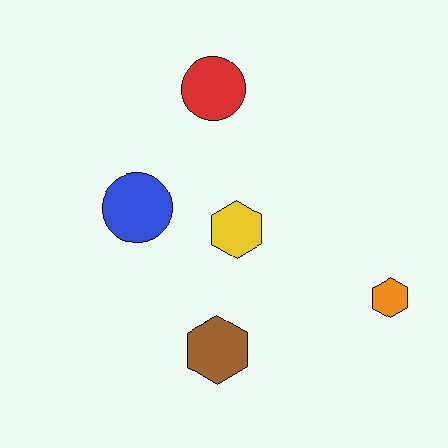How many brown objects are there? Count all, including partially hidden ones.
There is 1 brown object.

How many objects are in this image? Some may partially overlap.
There are 5 objects.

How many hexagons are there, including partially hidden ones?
There are 3 hexagons.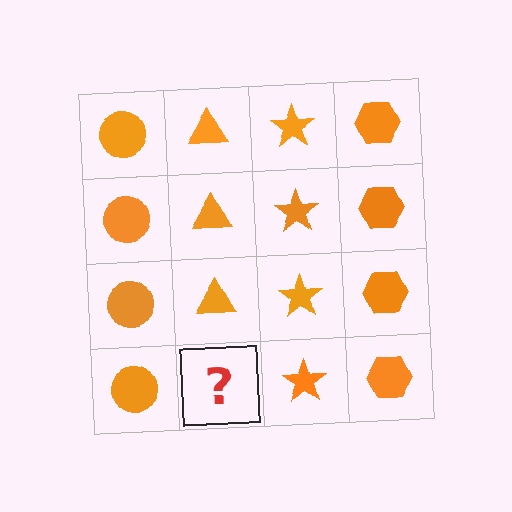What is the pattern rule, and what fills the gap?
The rule is that each column has a consistent shape. The gap should be filled with an orange triangle.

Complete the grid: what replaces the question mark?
The question mark should be replaced with an orange triangle.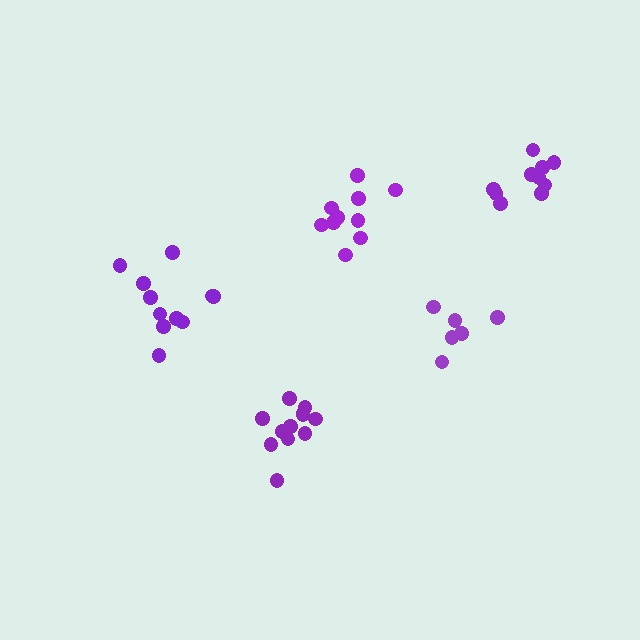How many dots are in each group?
Group 1: 11 dots, Group 2: 6 dots, Group 3: 10 dots, Group 4: 10 dots, Group 5: 12 dots (49 total).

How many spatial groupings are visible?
There are 5 spatial groupings.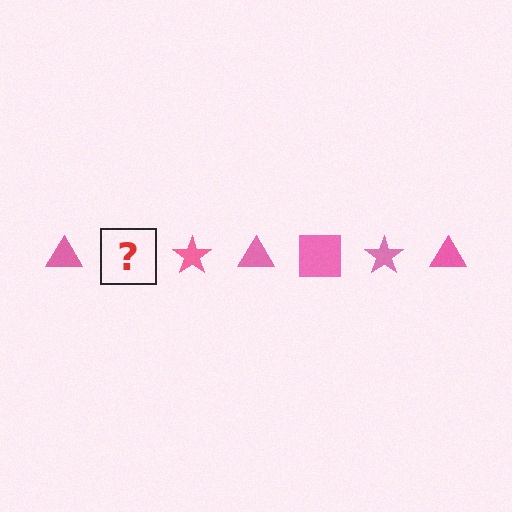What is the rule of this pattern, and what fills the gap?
The rule is that the pattern cycles through triangle, square, star shapes in pink. The gap should be filled with a pink square.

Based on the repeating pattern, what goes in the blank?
The blank should be a pink square.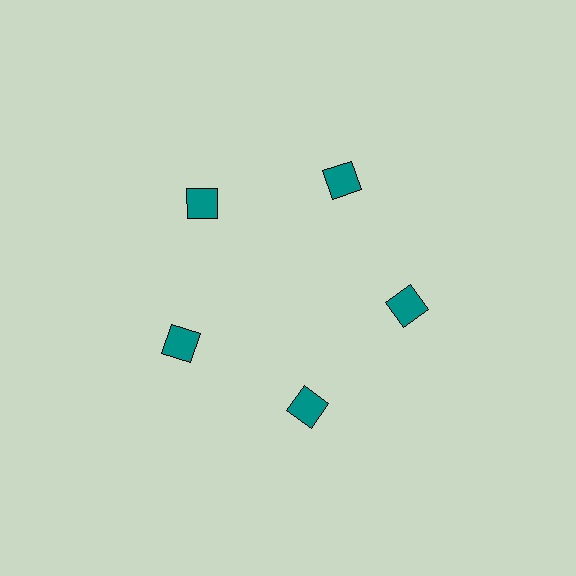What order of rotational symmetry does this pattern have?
This pattern has 5-fold rotational symmetry.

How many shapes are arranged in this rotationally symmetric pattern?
There are 5 shapes, arranged in 5 groups of 1.